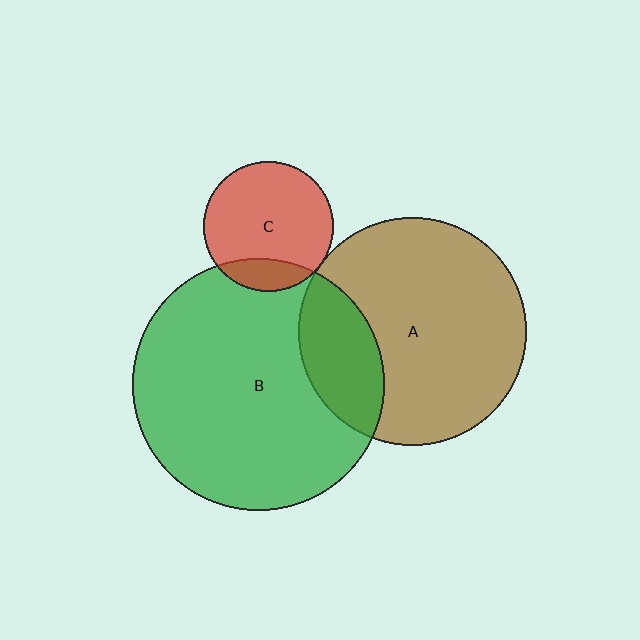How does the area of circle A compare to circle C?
Approximately 3.1 times.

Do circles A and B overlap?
Yes.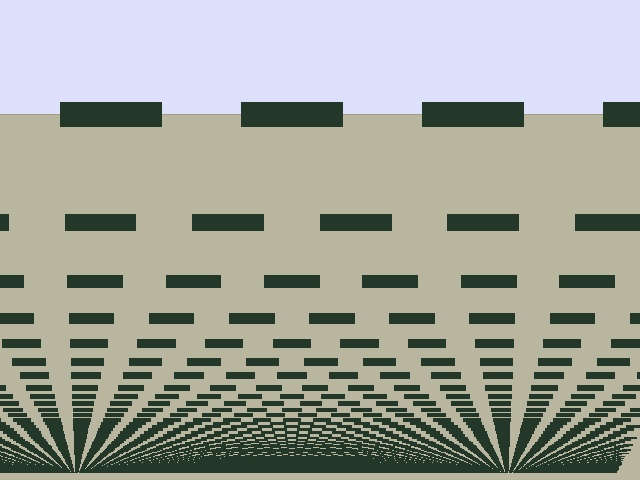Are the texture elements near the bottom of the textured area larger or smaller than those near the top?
Smaller. The gradient is inverted — elements near the bottom are smaller and denser.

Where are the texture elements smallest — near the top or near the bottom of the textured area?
Near the bottom.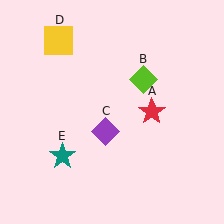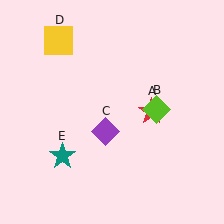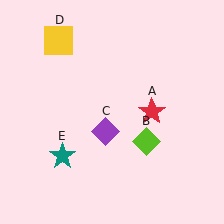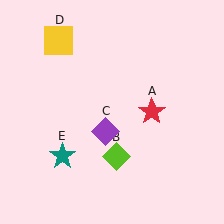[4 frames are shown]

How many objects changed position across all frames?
1 object changed position: lime diamond (object B).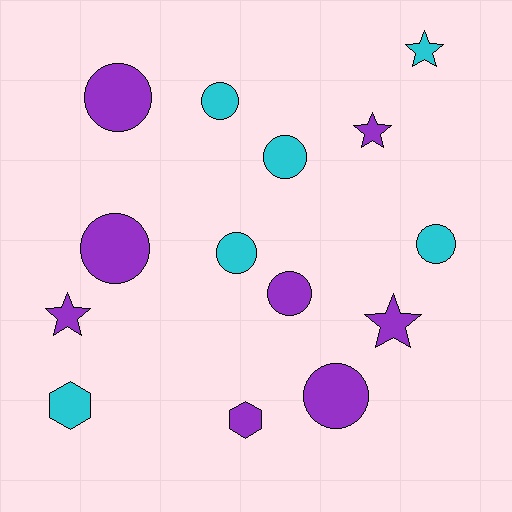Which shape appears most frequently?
Circle, with 8 objects.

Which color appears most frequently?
Purple, with 8 objects.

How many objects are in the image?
There are 14 objects.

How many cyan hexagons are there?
There is 1 cyan hexagon.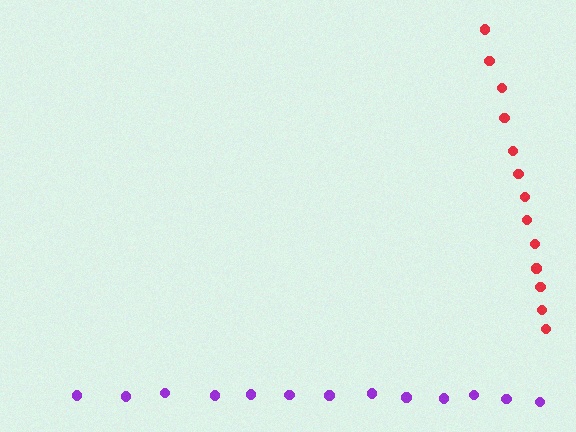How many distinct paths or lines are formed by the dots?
There are 2 distinct paths.